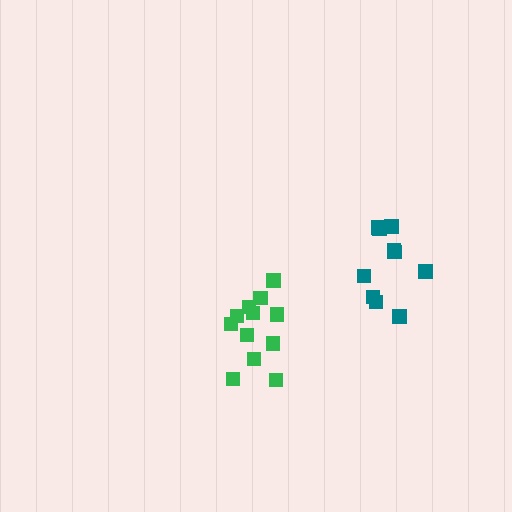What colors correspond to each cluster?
The clusters are colored: green, teal.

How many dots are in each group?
Group 1: 12 dots, Group 2: 10 dots (22 total).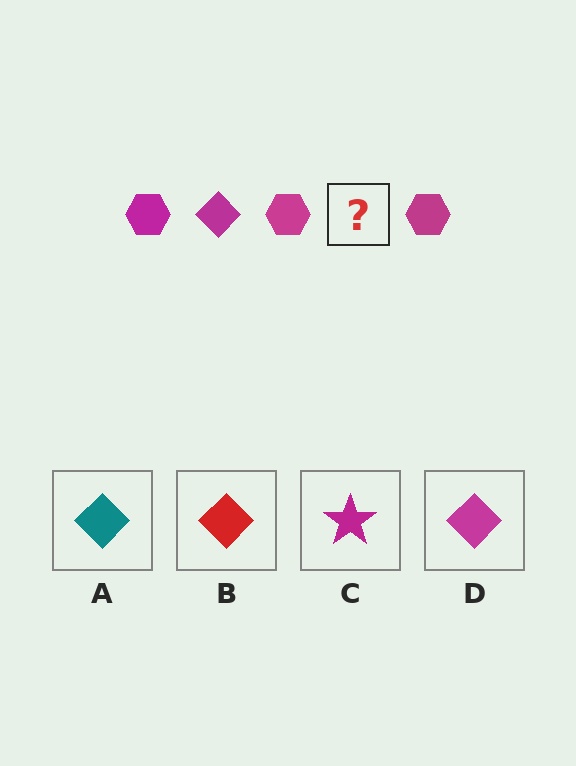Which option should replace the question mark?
Option D.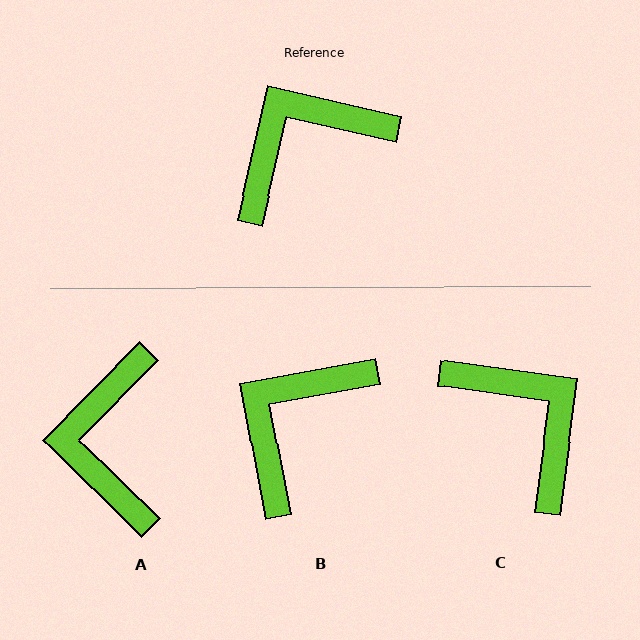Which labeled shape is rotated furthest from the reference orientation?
C, about 85 degrees away.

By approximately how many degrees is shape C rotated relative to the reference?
Approximately 85 degrees clockwise.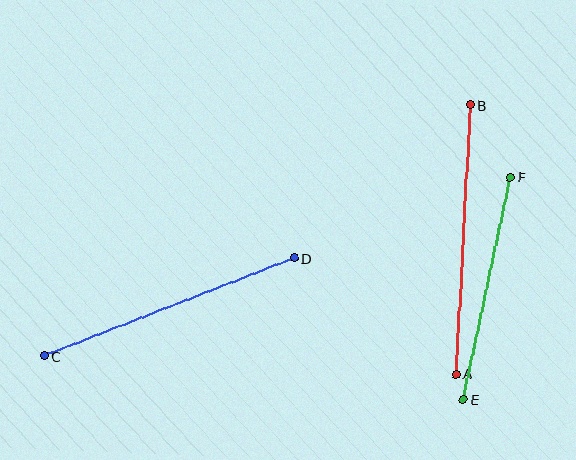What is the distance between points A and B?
The distance is approximately 270 pixels.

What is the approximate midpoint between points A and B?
The midpoint is at approximately (463, 239) pixels.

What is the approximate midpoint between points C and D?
The midpoint is at approximately (169, 307) pixels.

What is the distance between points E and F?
The distance is approximately 227 pixels.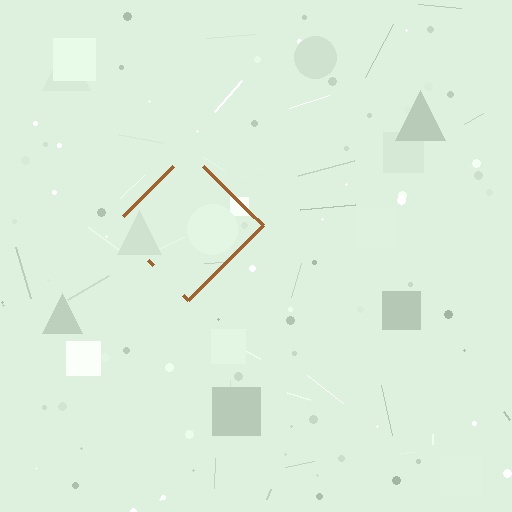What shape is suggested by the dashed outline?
The dashed outline suggests a diamond.